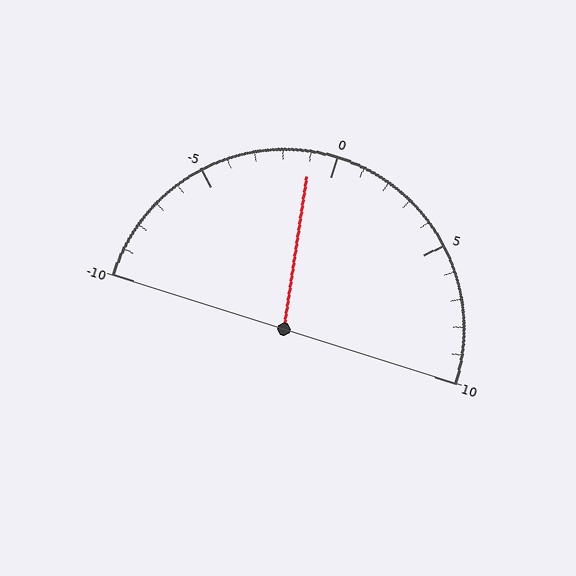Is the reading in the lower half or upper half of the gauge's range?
The reading is in the lower half of the range (-10 to 10).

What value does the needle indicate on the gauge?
The needle indicates approximately -1.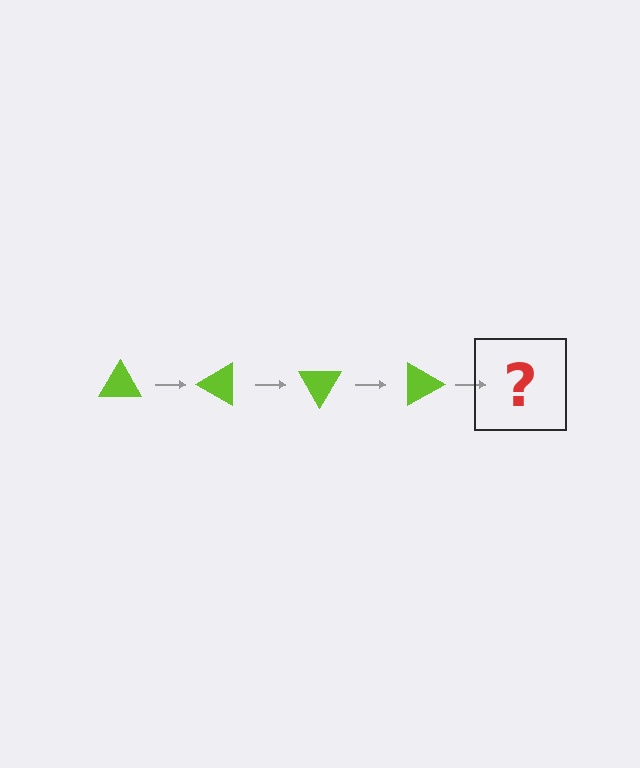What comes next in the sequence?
The next element should be a lime triangle rotated 120 degrees.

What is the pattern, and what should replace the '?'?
The pattern is that the triangle rotates 30 degrees each step. The '?' should be a lime triangle rotated 120 degrees.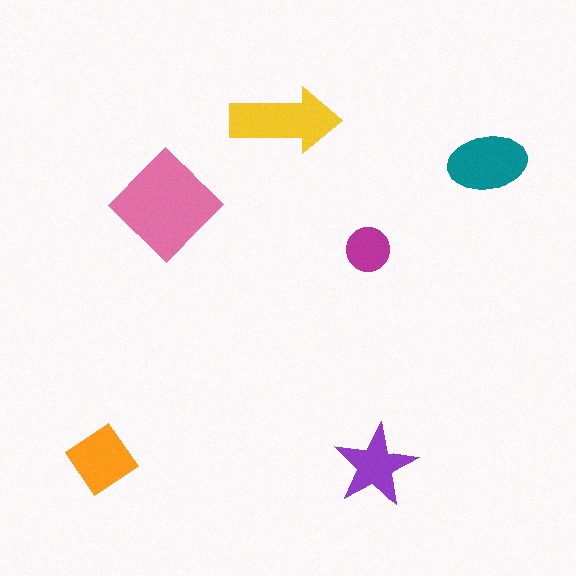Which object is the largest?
The pink diamond.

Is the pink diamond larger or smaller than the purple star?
Larger.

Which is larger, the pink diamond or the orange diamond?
The pink diamond.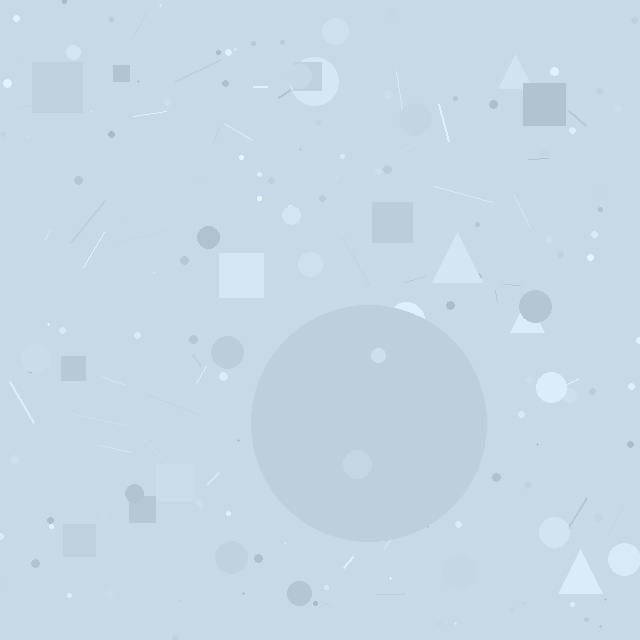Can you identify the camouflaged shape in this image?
The camouflaged shape is a circle.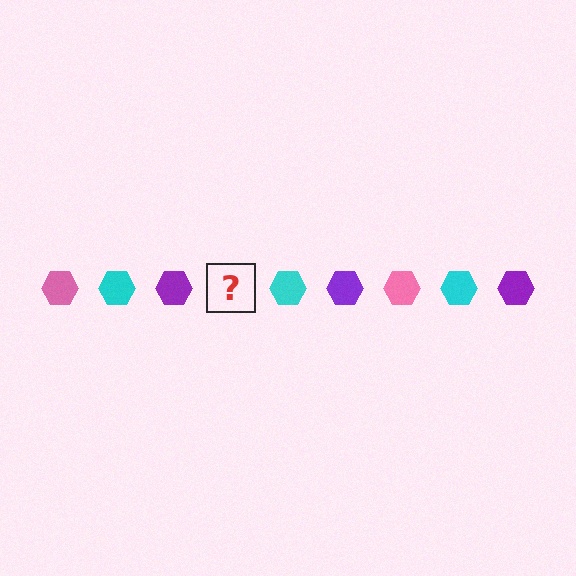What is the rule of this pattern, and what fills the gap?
The rule is that the pattern cycles through pink, cyan, purple hexagons. The gap should be filled with a pink hexagon.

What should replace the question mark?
The question mark should be replaced with a pink hexagon.